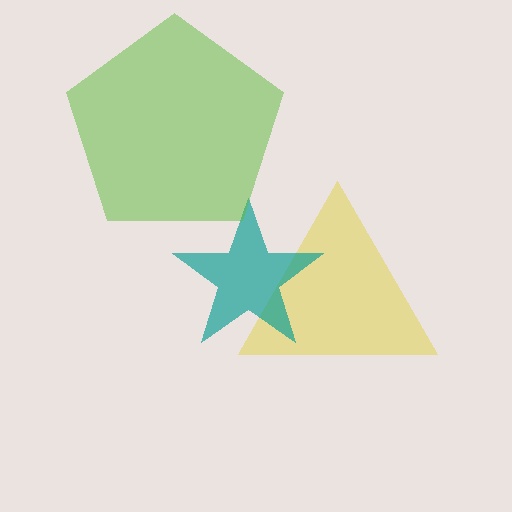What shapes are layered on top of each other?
The layered shapes are: a yellow triangle, a teal star, a lime pentagon.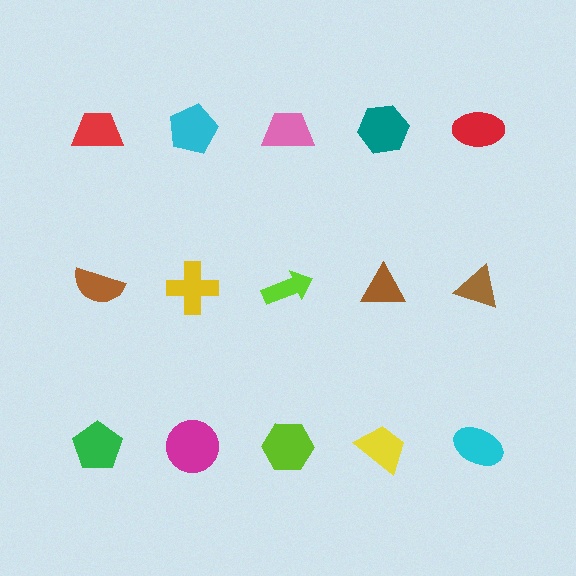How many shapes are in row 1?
5 shapes.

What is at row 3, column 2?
A magenta circle.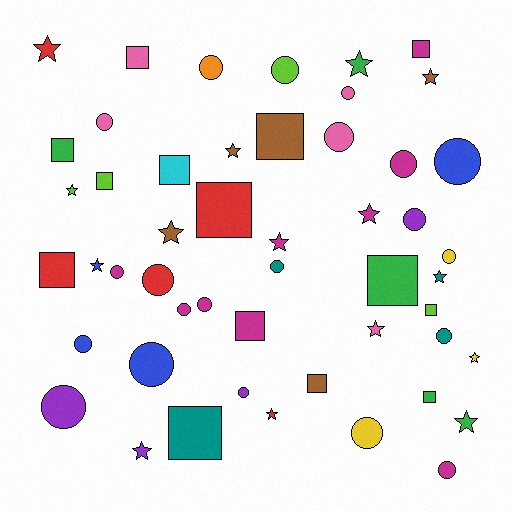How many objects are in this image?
There are 50 objects.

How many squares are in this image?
There are 14 squares.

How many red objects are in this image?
There are 5 red objects.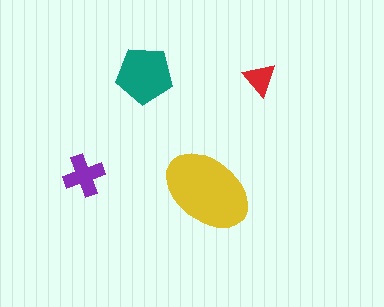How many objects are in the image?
There are 4 objects in the image.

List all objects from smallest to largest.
The red triangle, the purple cross, the teal pentagon, the yellow ellipse.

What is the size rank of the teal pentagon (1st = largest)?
2nd.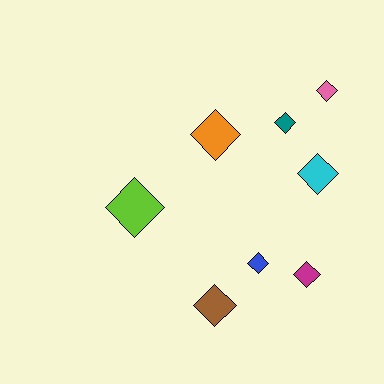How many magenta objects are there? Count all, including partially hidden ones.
There is 1 magenta object.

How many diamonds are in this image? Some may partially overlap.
There are 8 diamonds.